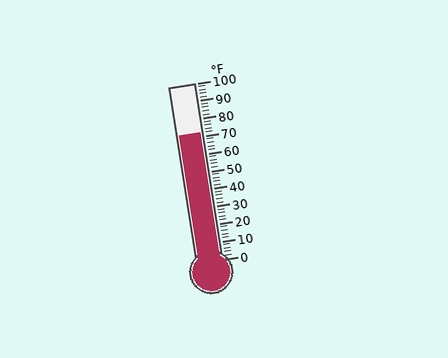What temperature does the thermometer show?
The thermometer shows approximately 72°F.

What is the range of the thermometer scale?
The thermometer scale ranges from 0°F to 100°F.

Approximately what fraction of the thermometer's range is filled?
The thermometer is filled to approximately 70% of its range.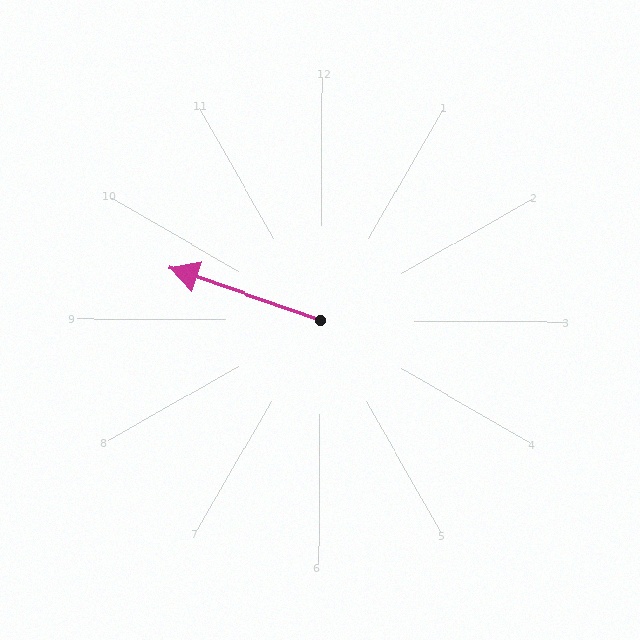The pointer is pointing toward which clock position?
Roughly 10 o'clock.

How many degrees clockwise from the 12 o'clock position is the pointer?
Approximately 289 degrees.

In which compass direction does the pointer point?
West.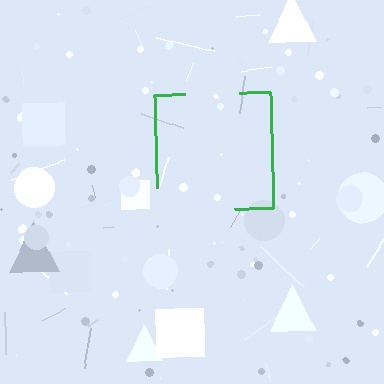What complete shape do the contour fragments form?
The contour fragments form a square.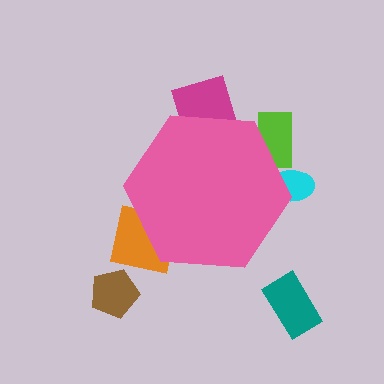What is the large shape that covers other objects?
A pink hexagon.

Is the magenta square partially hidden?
Yes, the magenta square is partially hidden behind the pink hexagon.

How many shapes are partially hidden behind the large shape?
4 shapes are partially hidden.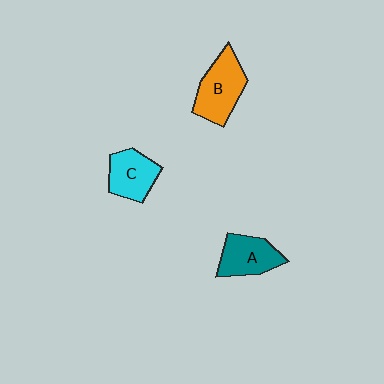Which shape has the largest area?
Shape B (orange).